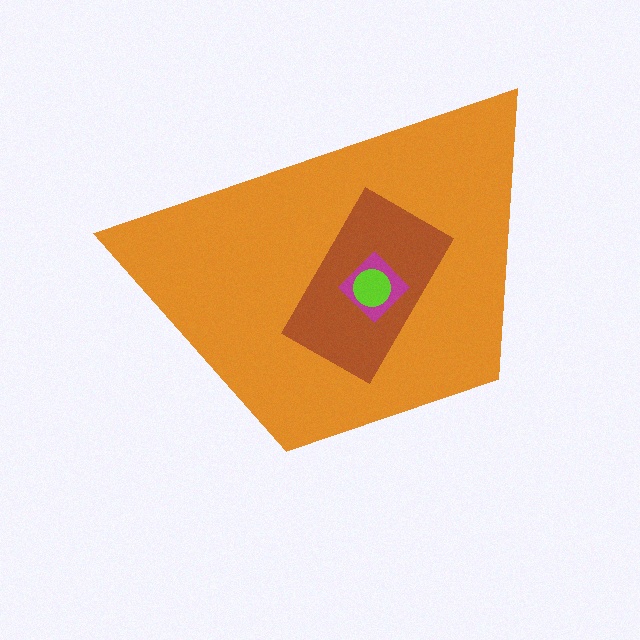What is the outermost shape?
The orange trapezoid.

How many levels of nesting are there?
4.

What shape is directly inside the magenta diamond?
The lime circle.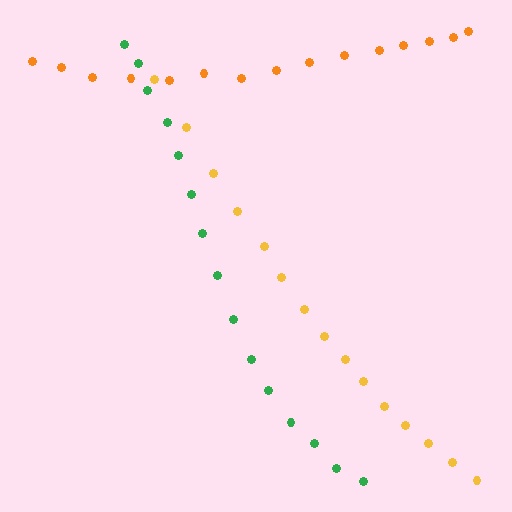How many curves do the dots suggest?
There are 3 distinct paths.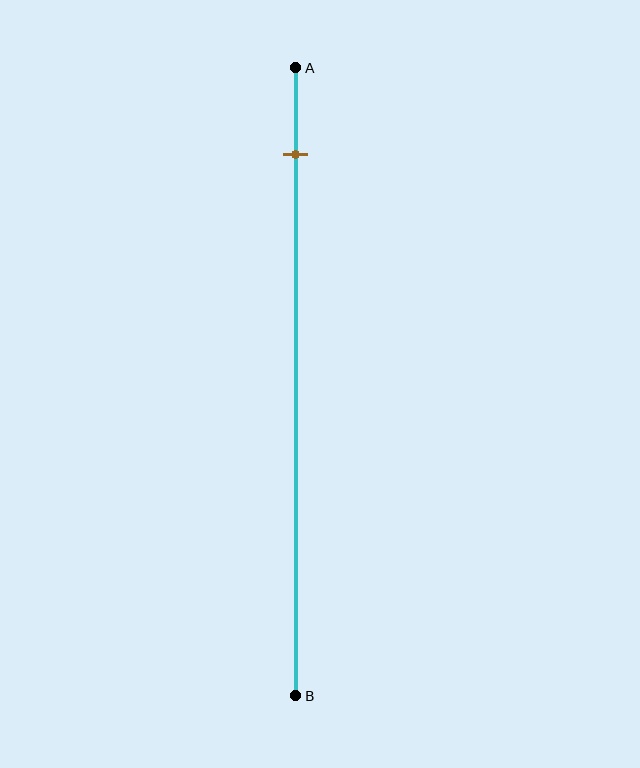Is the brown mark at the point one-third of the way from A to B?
No, the mark is at about 15% from A, not at the 33% one-third point.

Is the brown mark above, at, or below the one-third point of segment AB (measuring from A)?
The brown mark is above the one-third point of segment AB.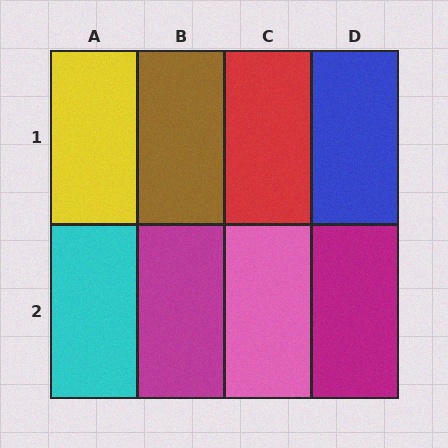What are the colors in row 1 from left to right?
Yellow, brown, red, blue.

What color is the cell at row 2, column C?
Pink.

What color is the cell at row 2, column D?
Magenta.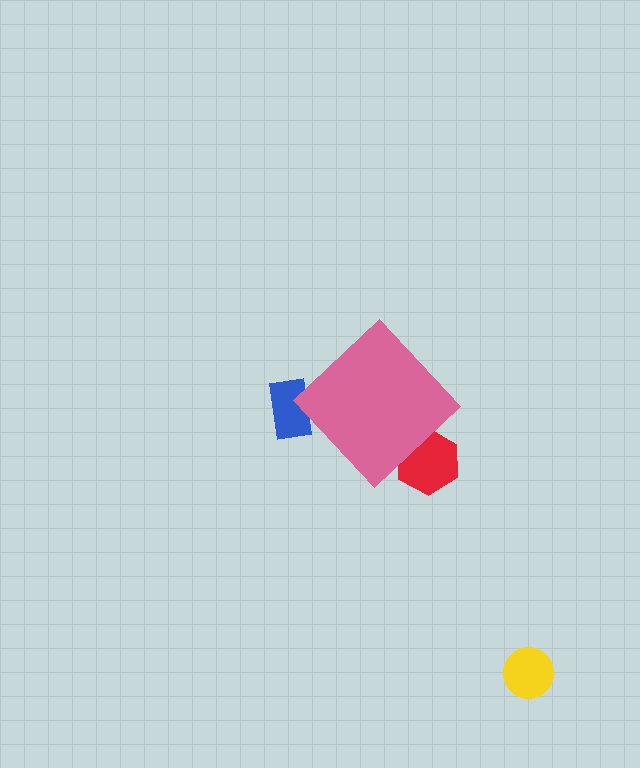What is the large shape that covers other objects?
A pink diamond.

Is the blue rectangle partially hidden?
Yes, the blue rectangle is partially hidden behind the pink diamond.